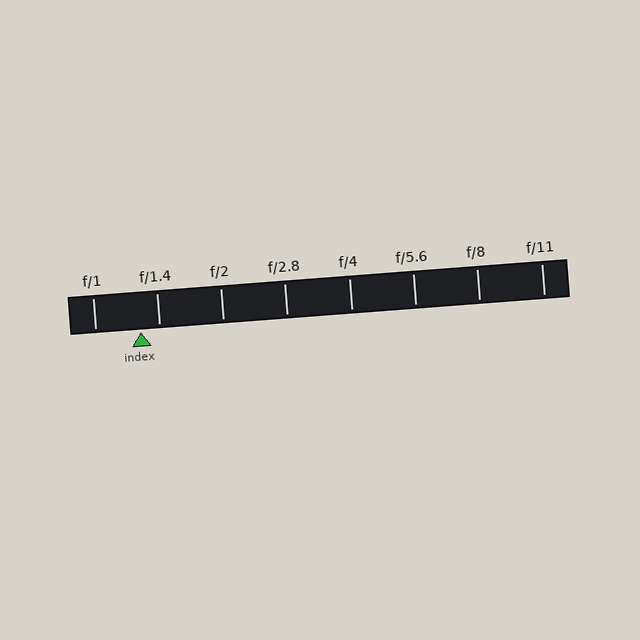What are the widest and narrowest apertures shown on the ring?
The widest aperture shown is f/1 and the narrowest is f/11.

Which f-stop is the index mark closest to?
The index mark is closest to f/1.4.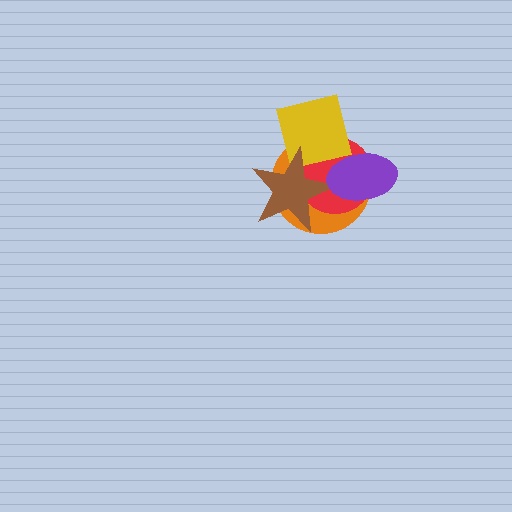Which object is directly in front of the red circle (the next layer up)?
The yellow square is directly in front of the red circle.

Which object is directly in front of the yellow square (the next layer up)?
The brown star is directly in front of the yellow square.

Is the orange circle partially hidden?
Yes, it is partially covered by another shape.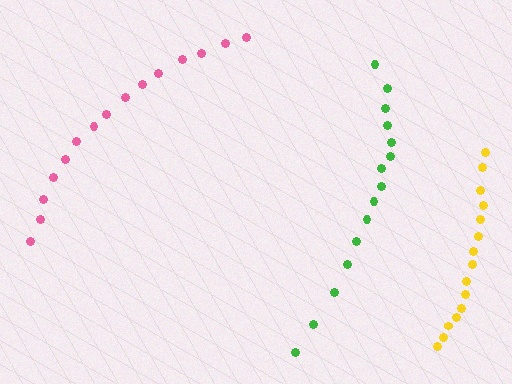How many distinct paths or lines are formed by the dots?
There are 3 distinct paths.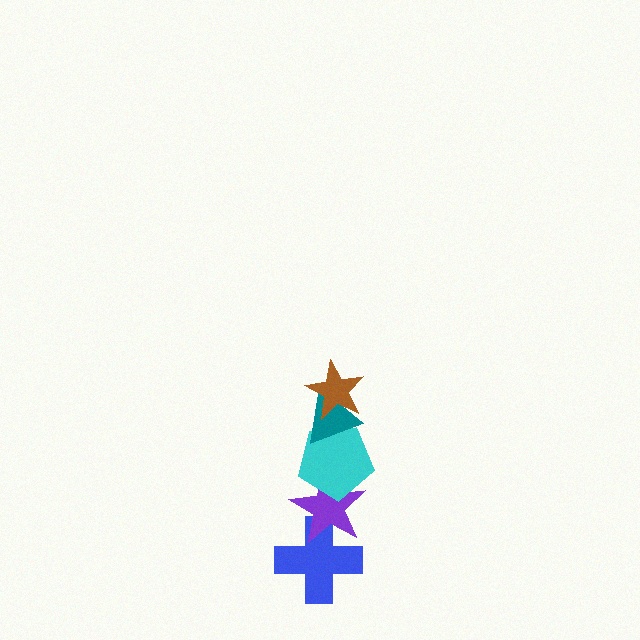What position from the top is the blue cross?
The blue cross is 5th from the top.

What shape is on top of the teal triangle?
The brown star is on top of the teal triangle.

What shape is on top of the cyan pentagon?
The teal triangle is on top of the cyan pentagon.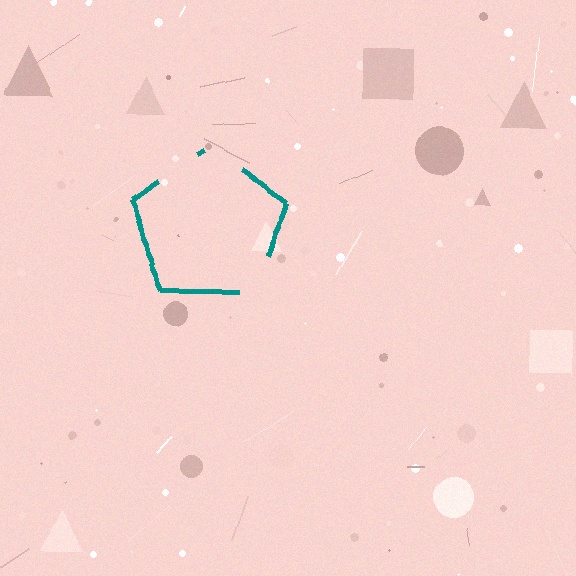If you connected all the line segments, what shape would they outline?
They would outline a pentagon.